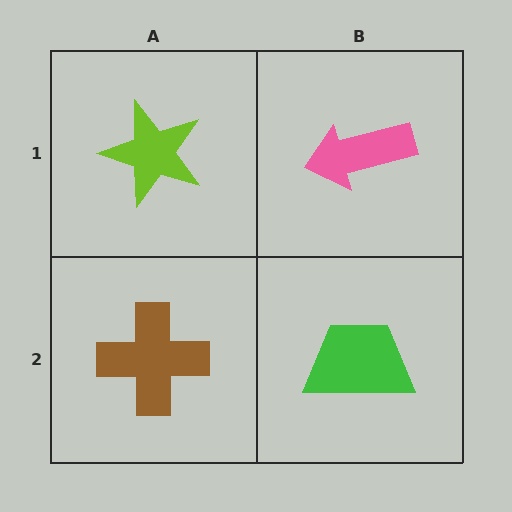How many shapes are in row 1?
2 shapes.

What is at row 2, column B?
A green trapezoid.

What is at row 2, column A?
A brown cross.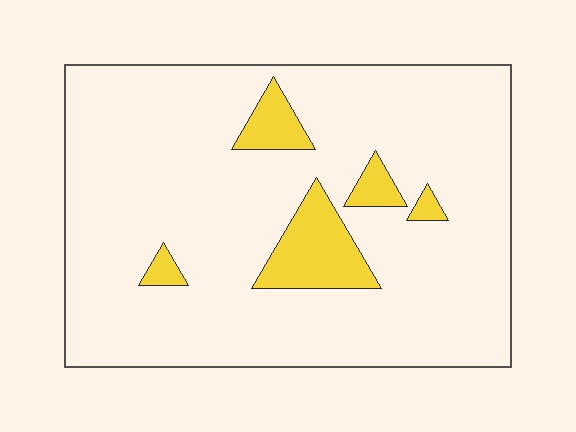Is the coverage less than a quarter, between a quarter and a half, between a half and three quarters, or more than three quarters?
Less than a quarter.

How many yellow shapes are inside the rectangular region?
5.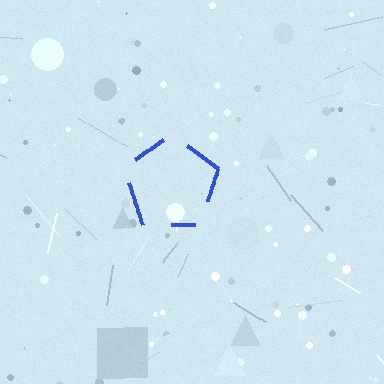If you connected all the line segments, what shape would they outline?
They would outline a pentagon.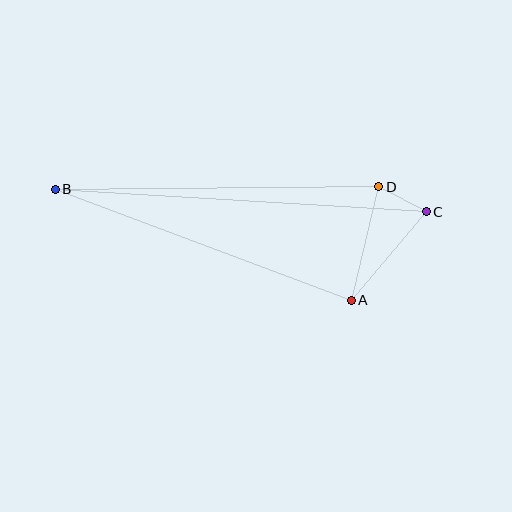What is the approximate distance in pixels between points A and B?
The distance between A and B is approximately 316 pixels.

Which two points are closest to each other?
Points C and D are closest to each other.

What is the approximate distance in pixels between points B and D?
The distance between B and D is approximately 324 pixels.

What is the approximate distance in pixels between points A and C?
The distance between A and C is approximately 116 pixels.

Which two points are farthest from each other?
Points B and C are farthest from each other.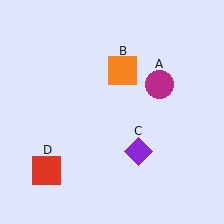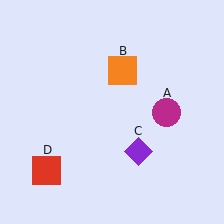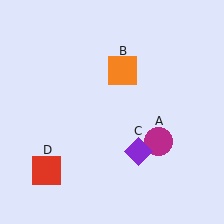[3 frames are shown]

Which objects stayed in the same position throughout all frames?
Orange square (object B) and purple diamond (object C) and red square (object D) remained stationary.